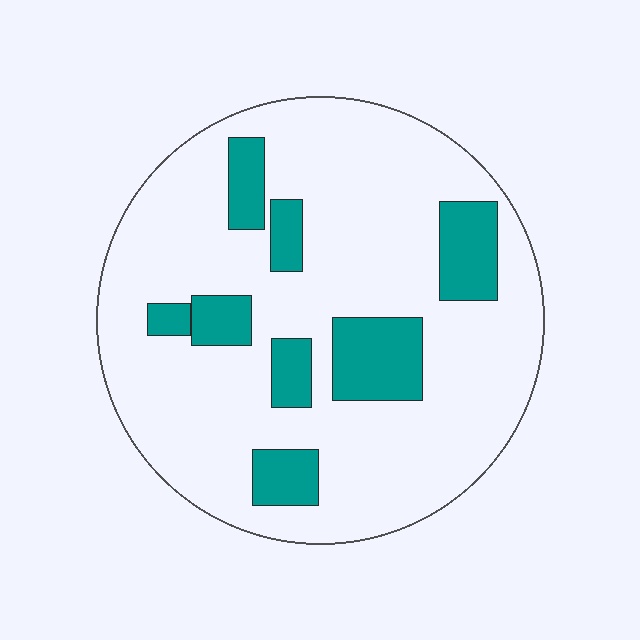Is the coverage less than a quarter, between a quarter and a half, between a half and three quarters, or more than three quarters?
Less than a quarter.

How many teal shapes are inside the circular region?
8.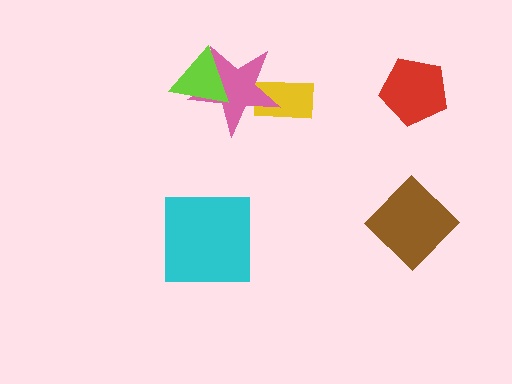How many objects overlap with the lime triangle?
1 object overlaps with the lime triangle.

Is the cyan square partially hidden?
No, no other shape covers it.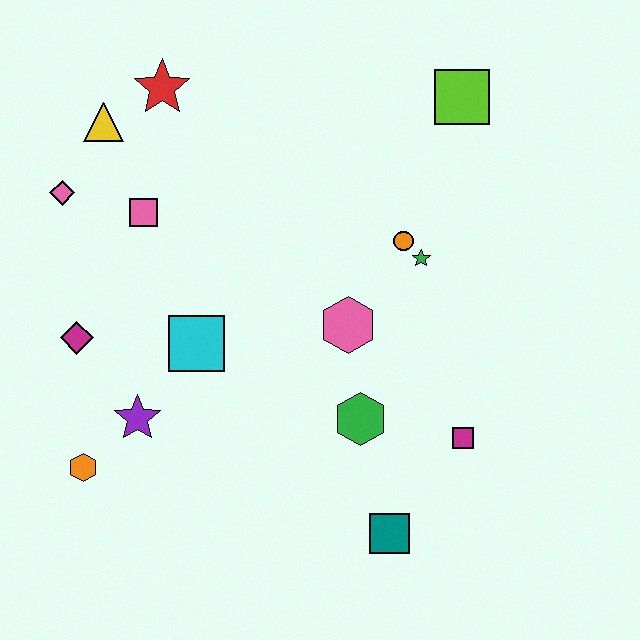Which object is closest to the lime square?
The orange circle is closest to the lime square.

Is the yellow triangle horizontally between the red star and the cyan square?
No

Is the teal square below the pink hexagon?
Yes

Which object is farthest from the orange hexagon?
The lime square is farthest from the orange hexagon.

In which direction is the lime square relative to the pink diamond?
The lime square is to the right of the pink diamond.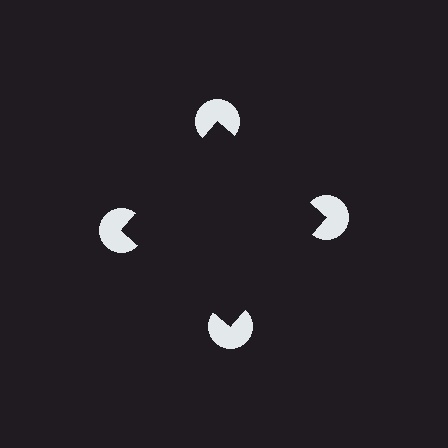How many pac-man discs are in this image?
There are 4 — one at each vertex of the illusory square.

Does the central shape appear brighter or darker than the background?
It typically appears slightly darker than the background, even though no actual brightness change is drawn.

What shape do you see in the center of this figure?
An illusory square — its edges are inferred from the aligned wedge cuts in the pac-man discs, not physically drawn.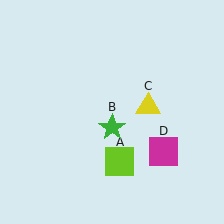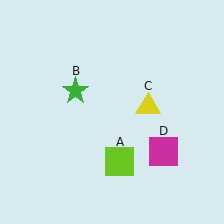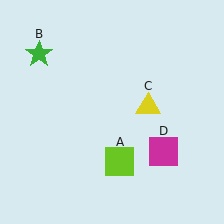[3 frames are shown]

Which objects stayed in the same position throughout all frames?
Lime square (object A) and yellow triangle (object C) and magenta square (object D) remained stationary.